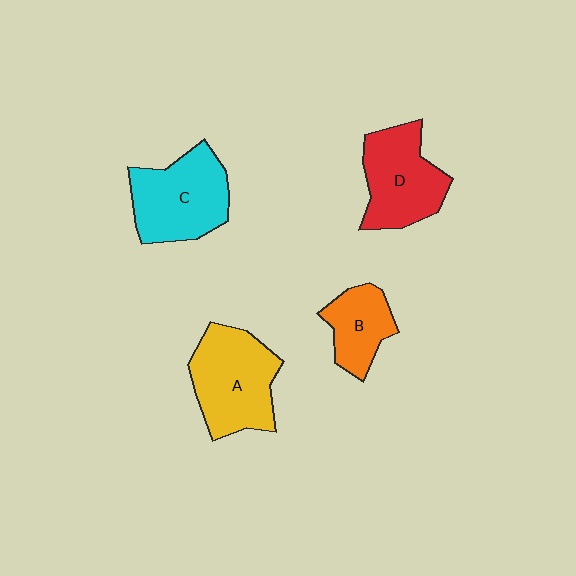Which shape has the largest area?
Shape A (yellow).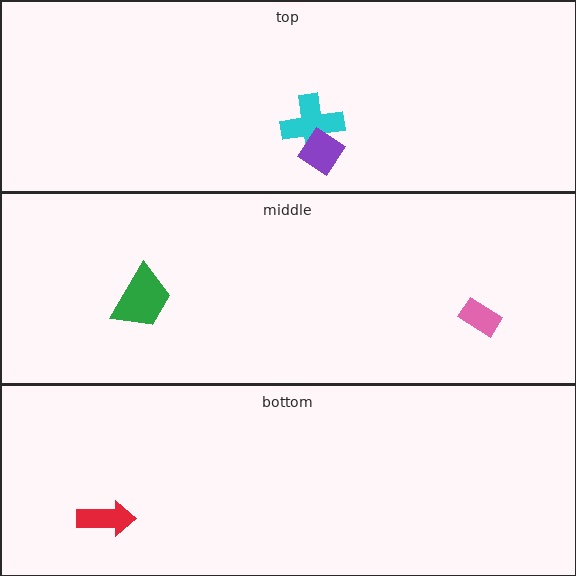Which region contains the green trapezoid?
The middle region.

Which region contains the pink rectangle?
The middle region.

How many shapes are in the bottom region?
1.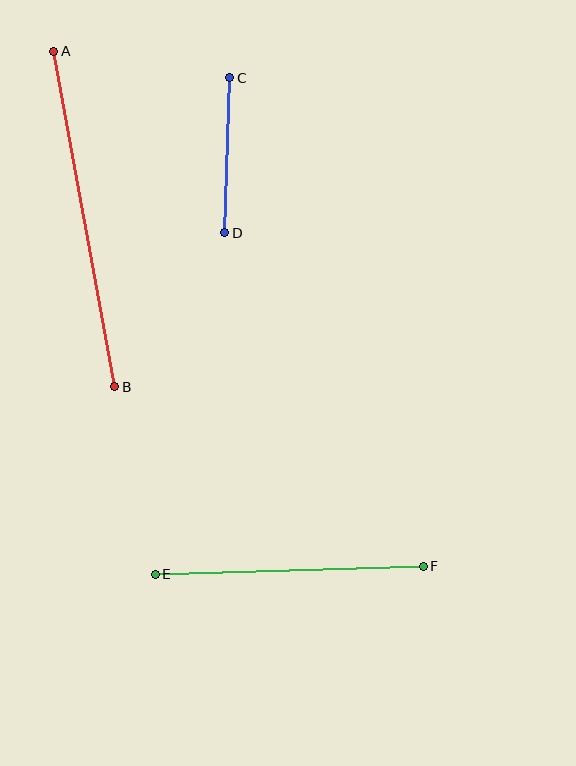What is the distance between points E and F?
The distance is approximately 268 pixels.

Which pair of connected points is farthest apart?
Points A and B are farthest apart.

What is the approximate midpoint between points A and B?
The midpoint is at approximately (84, 219) pixels.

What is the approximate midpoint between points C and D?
The midpoint is at approximately (227, 155) pixels.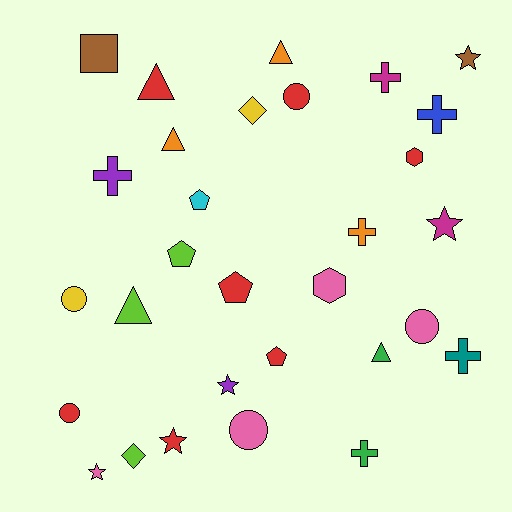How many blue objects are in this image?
There is 1 blue object.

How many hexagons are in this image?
There are 2 hexagons.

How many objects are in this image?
There are 30 objects.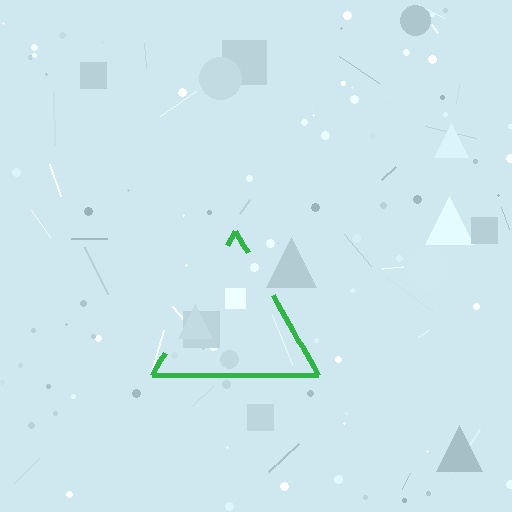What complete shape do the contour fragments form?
The contour fragments form a triangle.